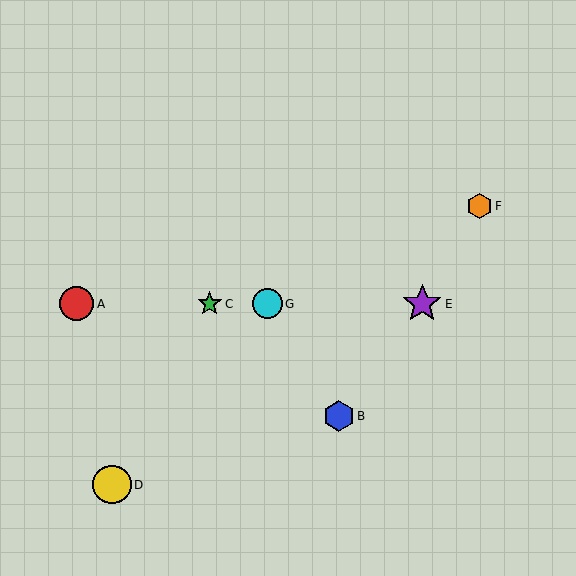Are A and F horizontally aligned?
No, A is at y≈304 and F is at y≈206.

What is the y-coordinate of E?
Object E is at y≈304.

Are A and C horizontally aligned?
Yes, both are at y≈304.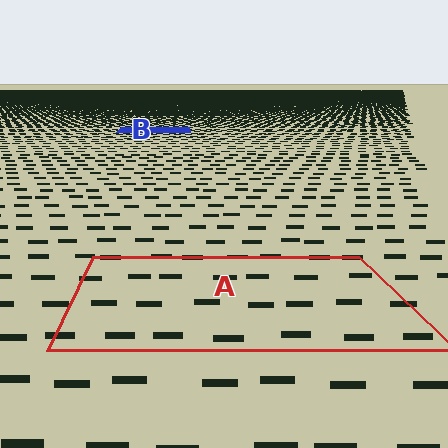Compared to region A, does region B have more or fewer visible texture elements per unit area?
Region B has more texture elements per unit area — they are packed more densely because it is farther away.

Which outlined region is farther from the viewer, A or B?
Region B is farther from the viewer — the texture elements inside it appear smaller and more densely packed.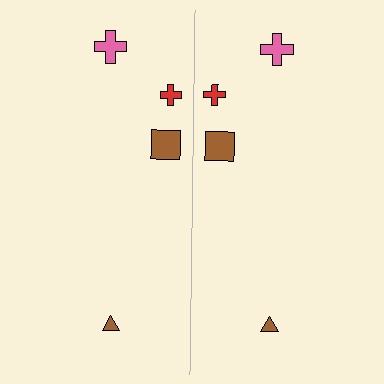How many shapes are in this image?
There are 8 shapes in this image.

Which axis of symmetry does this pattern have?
The pattern has a vertical axis of symmetry running through the center of the image.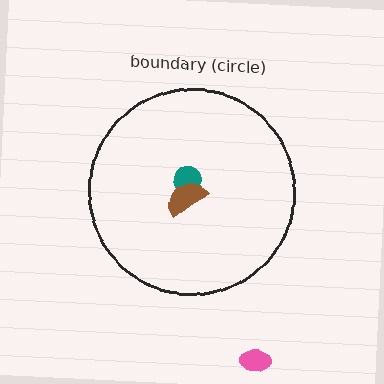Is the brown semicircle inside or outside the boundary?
Inside.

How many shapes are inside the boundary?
3 inside, 1 outside.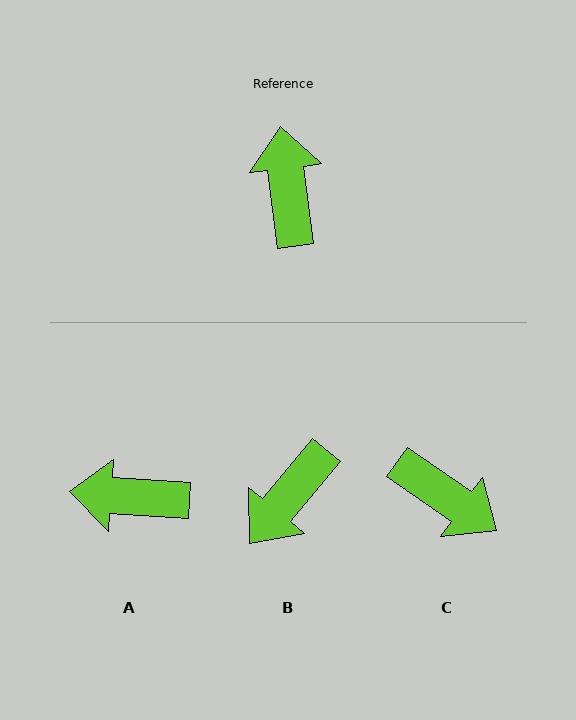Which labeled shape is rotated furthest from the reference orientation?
B, about 134 degrees away.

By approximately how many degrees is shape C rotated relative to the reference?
Approximately 132 degrees clockwise.